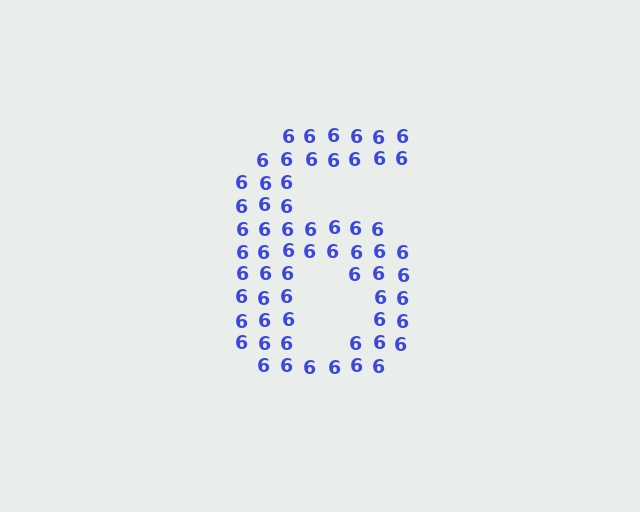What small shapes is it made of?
It is made of small digit 6's.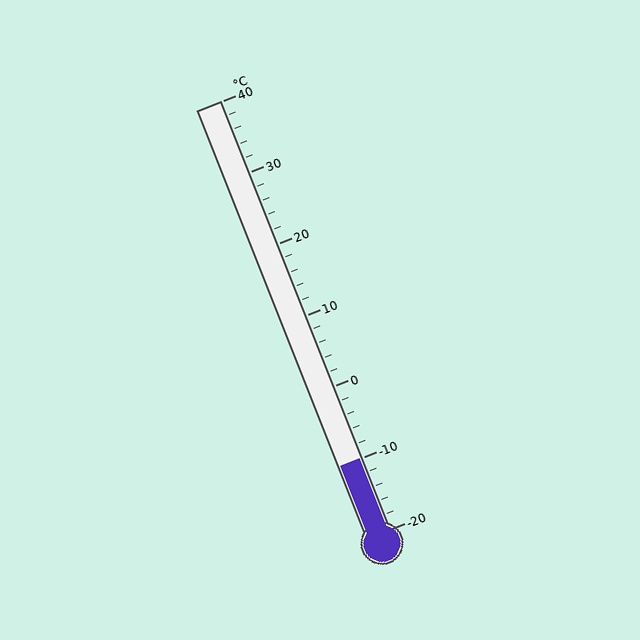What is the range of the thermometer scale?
The thermometer scale ranges from -20°C to 40°C.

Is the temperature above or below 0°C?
The temperature is below 0°C.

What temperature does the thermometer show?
The thermometer shows approximately -10°C.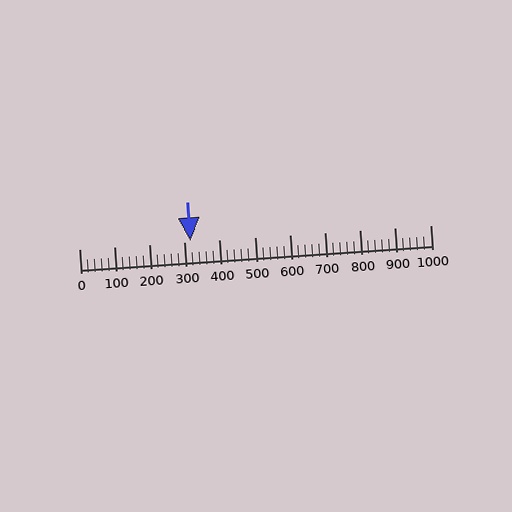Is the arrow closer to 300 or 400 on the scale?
The arrow is closer to 300.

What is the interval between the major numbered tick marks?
The major tick marks are spaced 100 units apart.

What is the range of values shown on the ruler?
The ruler shows values from 0 to 1000.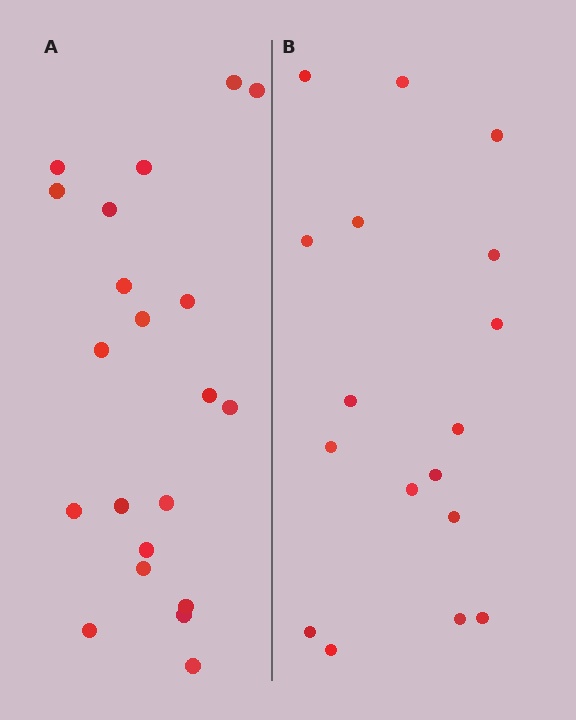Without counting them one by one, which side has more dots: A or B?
Region A (the left region) has more dots.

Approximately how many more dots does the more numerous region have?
Region A has about 4 more dots than region B.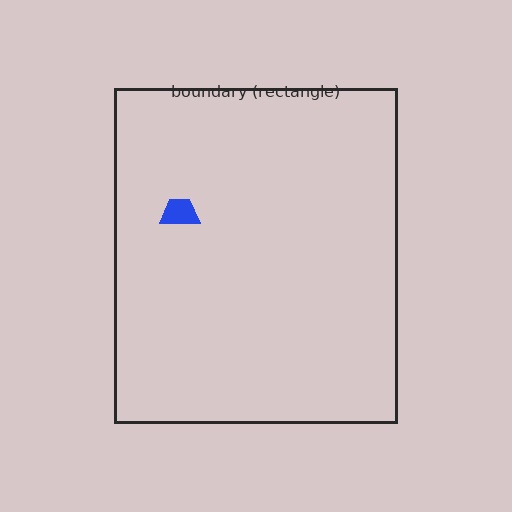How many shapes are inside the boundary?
1 inside, 0 outside.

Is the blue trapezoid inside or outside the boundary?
Inside.